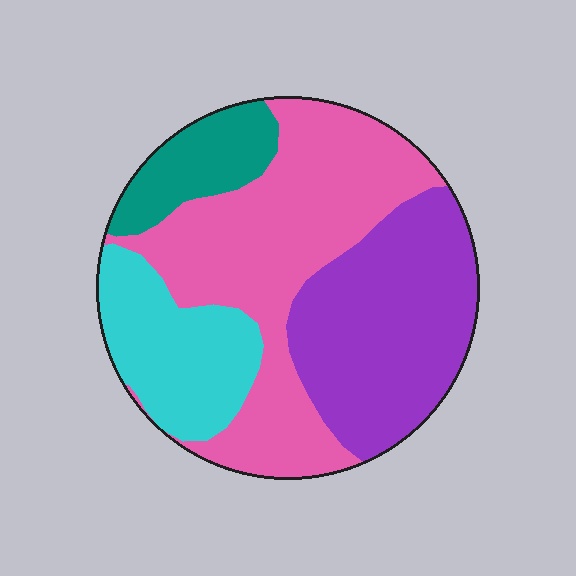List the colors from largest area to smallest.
From largest to smallest: pink, purple, cyan, teal.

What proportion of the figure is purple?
Purple takes up between a sixth and a third of the figure.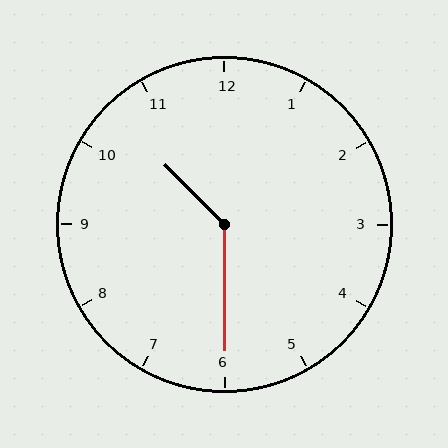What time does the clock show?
10:30.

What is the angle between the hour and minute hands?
Approximately 135 degrees.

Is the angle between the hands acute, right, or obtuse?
It is obtuse.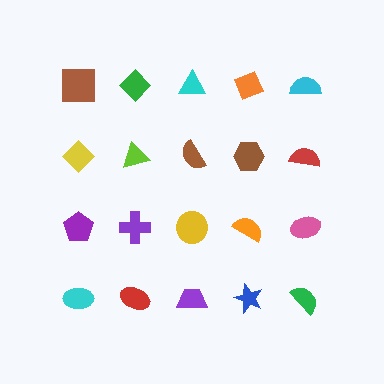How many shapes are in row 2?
5 shapes.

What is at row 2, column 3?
A brown semicircle.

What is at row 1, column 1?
A brown square.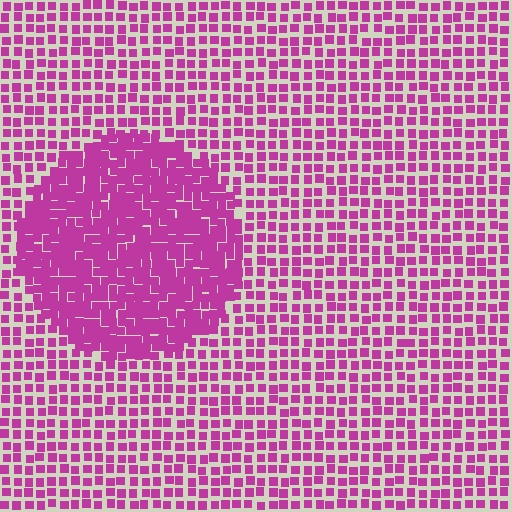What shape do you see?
I see a circle.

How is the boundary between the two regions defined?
The boundary is defined by a change in element density (approximately 1.9x ratio). All elements are the same color, size, and shape.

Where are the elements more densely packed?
The elements are more densely packed inside the circle boundary.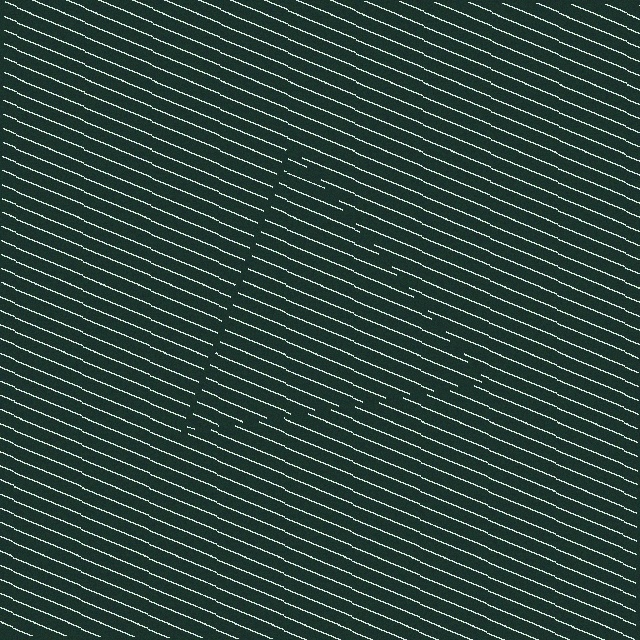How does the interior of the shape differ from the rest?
The interior of the shape contains the same grating, shifted by half a period — the contour is defined by the phase discontinuity where line-ends from the inner and outer gratings abut.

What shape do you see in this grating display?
An illusory triangle. The interior of the shape contains the same grating, shifted by half a period — the contour is defined by the phase discontinuity where line-ends from the inner and outer gratings abut.